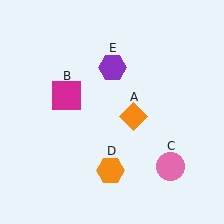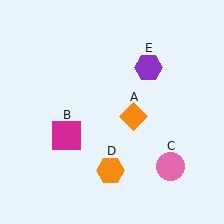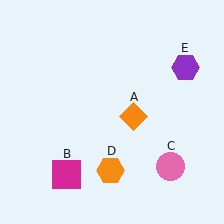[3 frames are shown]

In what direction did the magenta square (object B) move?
The magenta square (object B) moved down.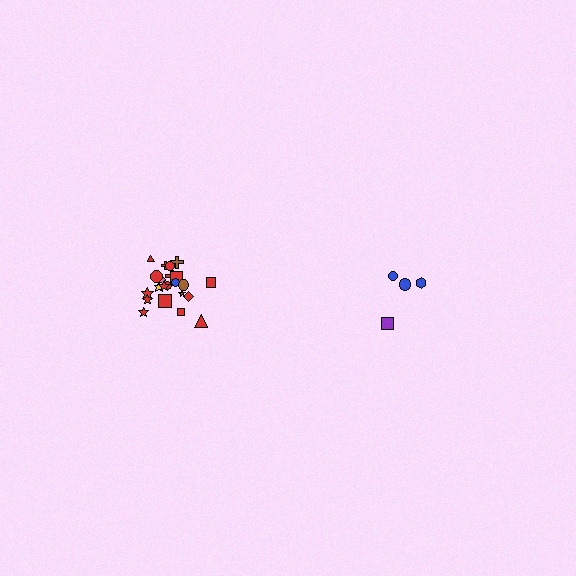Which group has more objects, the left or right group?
The left group.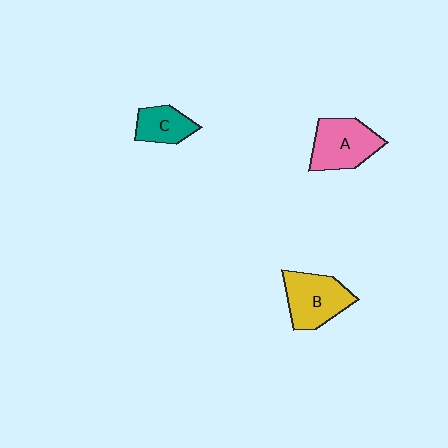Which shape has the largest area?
Shape B (yellow).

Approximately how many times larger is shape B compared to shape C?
Approximately 1.6 times.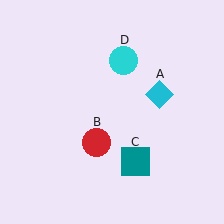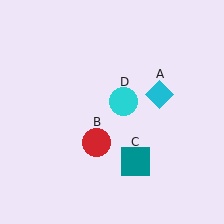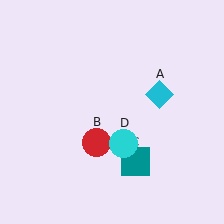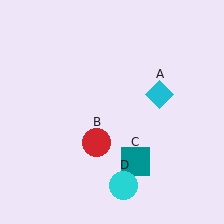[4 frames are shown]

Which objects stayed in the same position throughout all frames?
Cyan diamond (object A) and red circle (object B) and teal square (object C) remained stationary.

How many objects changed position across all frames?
1 object changed position: cyan circle (object D).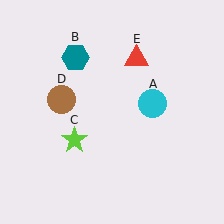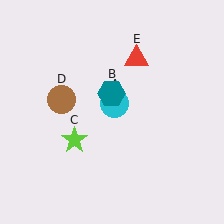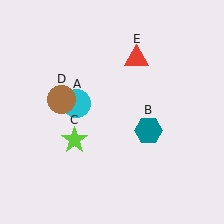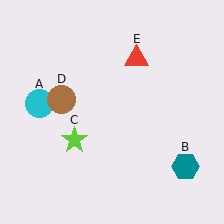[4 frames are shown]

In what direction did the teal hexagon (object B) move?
The teal hexagon (object B) moved down and to the right.